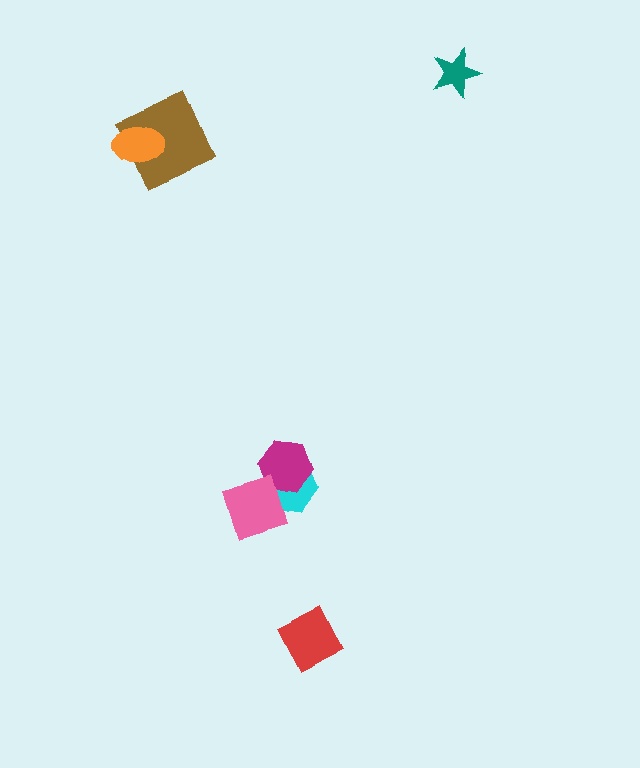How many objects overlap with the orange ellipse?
1 object overlaps with the orange ellipse.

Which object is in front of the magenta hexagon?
The pink diamond is in front of the magenta hexagon.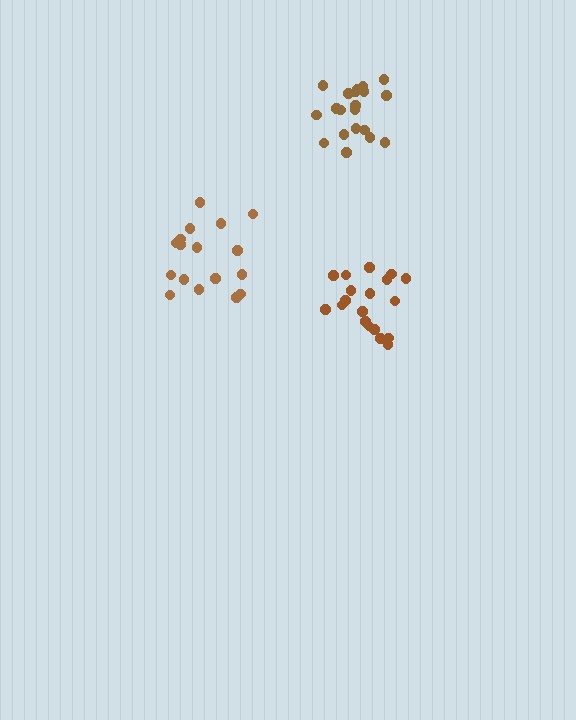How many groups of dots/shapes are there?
There are 3 groups.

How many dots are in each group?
Group 1: 17 dots, Group 2: 19 dots, Group 3: 20 dots (56 total).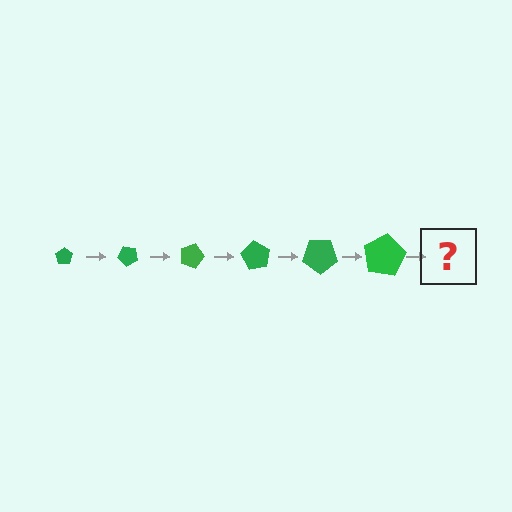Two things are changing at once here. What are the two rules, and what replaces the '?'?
The two rules are that the pentagon grows larger each step and it rotates 45 degrees each step. The '?' should be a pentagon, larger than the previous one and rotated 270 degrees from the start.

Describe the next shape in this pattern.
It should be a pentagon, larger than the previous one and rotated 270 degrees from the start.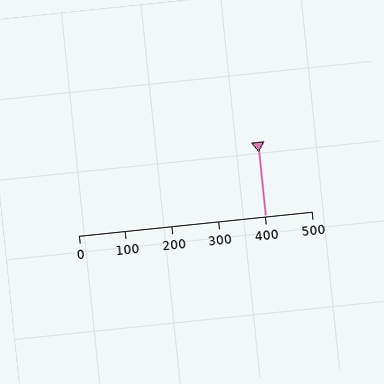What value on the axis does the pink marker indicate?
The marker indicates approximately 400.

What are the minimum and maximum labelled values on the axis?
The axis runs from 0 to 500.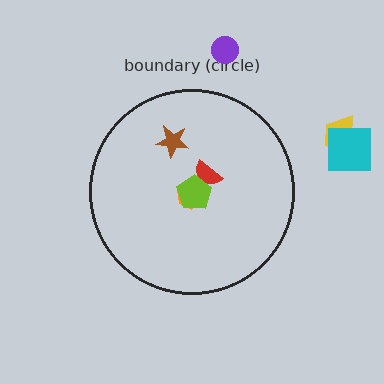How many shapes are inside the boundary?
4 inside, 3 outside.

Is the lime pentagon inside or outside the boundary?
Inside.